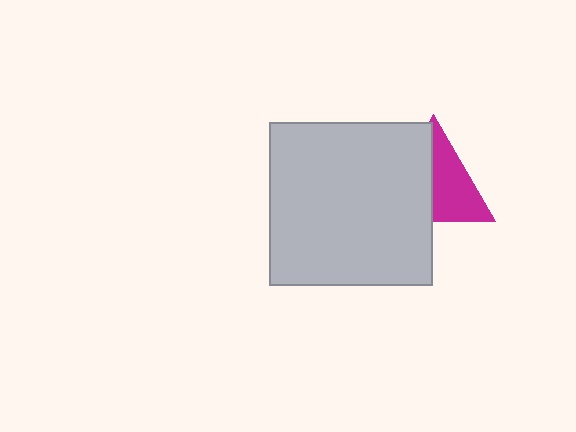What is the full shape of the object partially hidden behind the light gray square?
The partially hidden object is a magenta triangle.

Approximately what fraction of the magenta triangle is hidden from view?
Roughly 50% of the magenta triangle is hidden behind the light gray square.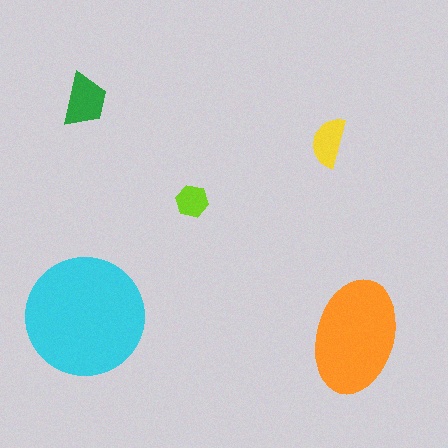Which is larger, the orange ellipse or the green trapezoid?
The orange ellipse.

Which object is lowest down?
The orange ellipse is bottommost.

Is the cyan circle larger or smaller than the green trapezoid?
Larger.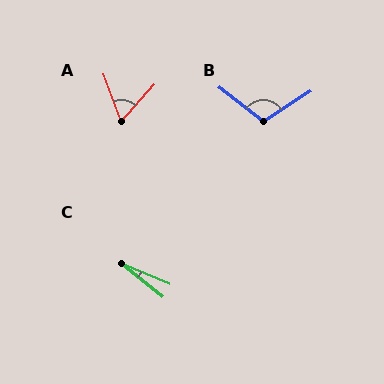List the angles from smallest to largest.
C (16°), A (63°), B (109°).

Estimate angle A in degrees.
Approximately 63 degrees.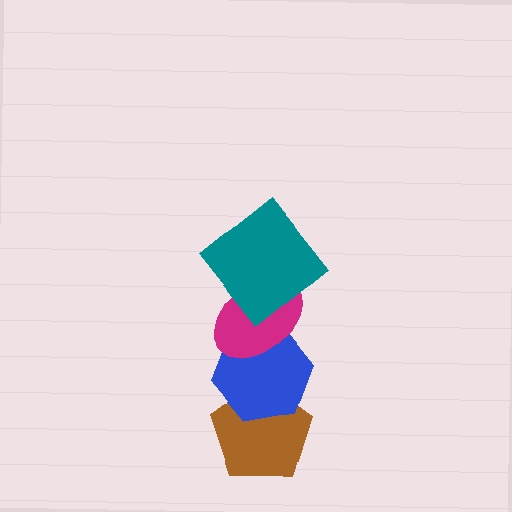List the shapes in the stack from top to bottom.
From top to bottom: the teal diamond, the magenta ellipse, the blue hexagon, the brown pentagon.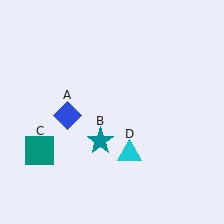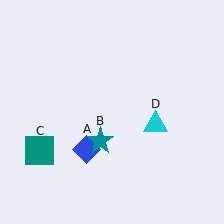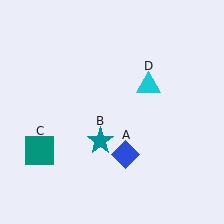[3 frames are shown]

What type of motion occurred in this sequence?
The blue diamond (object A), cyan triangle (object D) rotated counterclockwise around the center of the scene.